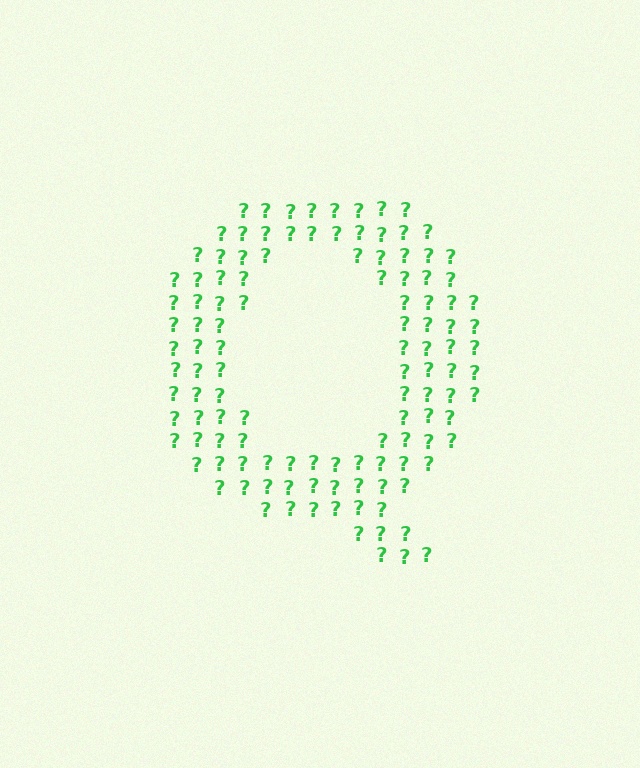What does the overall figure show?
The overall figure shows the letter Q.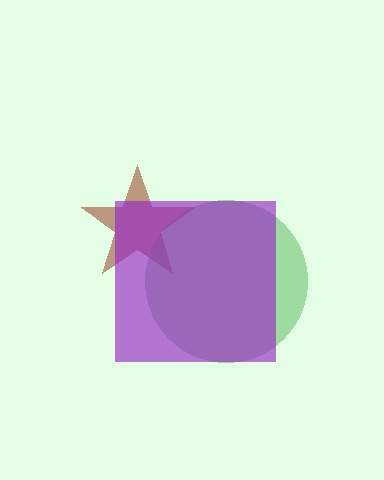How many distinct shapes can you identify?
There are 3 distinct shapes: a brown star, a green circle, a purple square.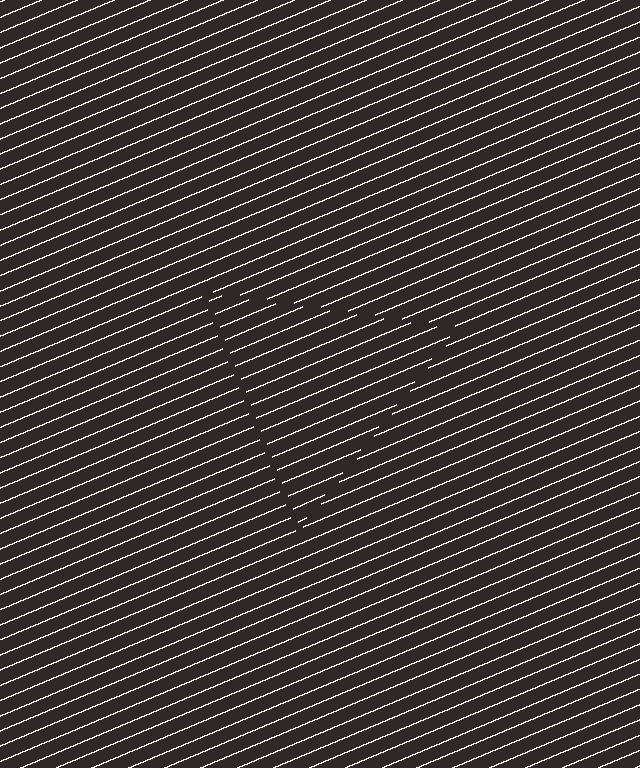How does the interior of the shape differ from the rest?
The interior of the shape contains the same grating, shifted by half a period — the contour is defined by the phase discontinuity where line-ends from the inner and outer gratings abut.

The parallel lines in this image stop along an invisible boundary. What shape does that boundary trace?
An illusory triangle. The interior of the shape contains the same grating, shifted by half a period — the contour is defined by the phase discontinuity where line-ends from the inner and outer gratings abut.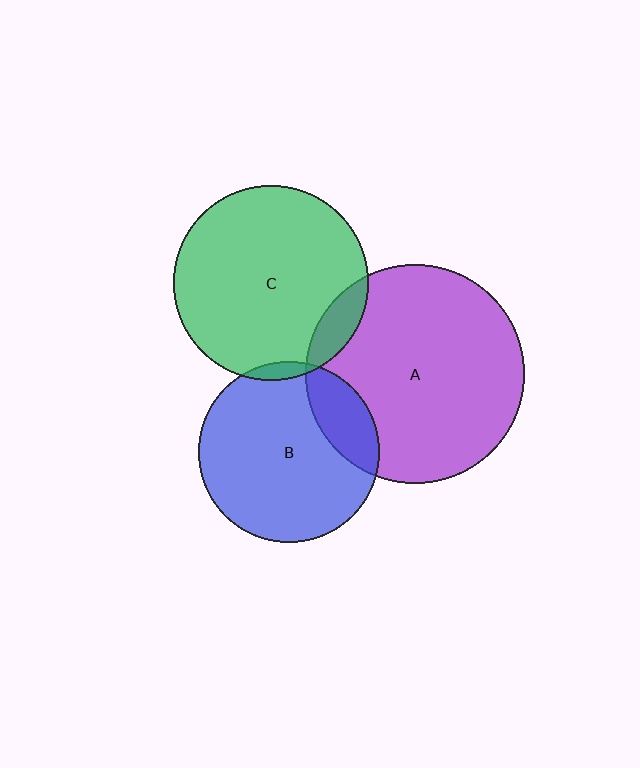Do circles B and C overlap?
Yes.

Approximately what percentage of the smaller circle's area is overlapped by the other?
Approximately 5%.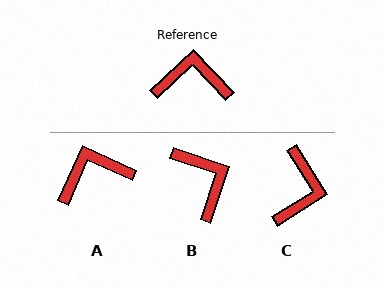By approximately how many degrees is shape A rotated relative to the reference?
Approximately 23 degrees counter-clockwise.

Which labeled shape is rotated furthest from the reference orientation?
C, about 102 degrees away.